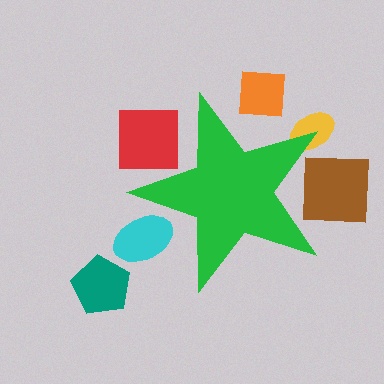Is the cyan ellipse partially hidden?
Yes, the cyan ellipse is partially hidden behind the green star.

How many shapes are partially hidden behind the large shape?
5 shapes are partially hidden.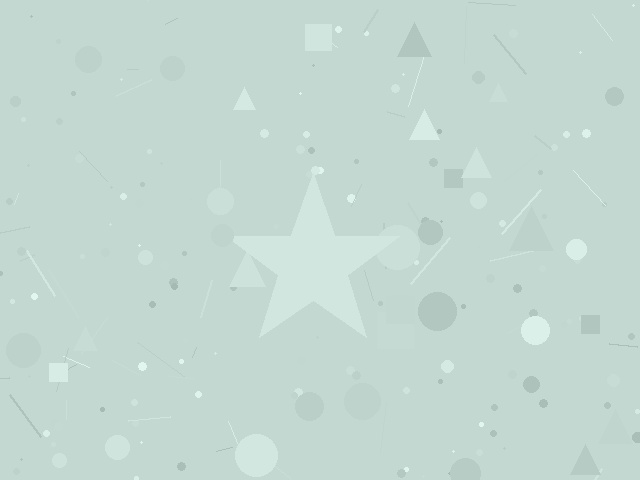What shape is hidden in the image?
A star is hidden in the image.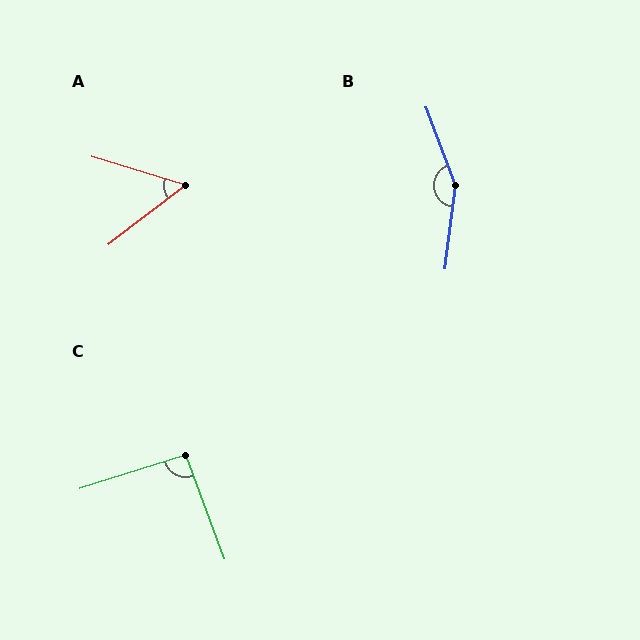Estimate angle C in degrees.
Approximately 93 degrees.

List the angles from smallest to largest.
A (55°), C (93°), B (153°).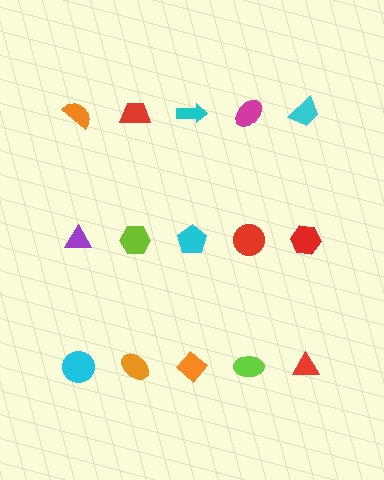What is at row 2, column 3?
A cyan pentagon.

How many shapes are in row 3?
5 shapes.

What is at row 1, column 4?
A magenta ellipse.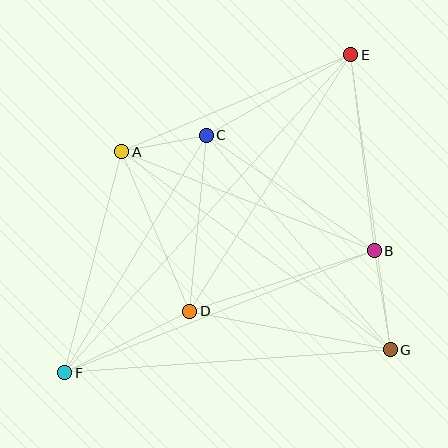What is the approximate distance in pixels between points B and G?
The distance between B and G is approximately 100 pixels.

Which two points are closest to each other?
Points A and C are closest to each other.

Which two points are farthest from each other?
Points E and F are farthest from each other.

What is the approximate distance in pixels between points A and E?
The distance between A and E is approximately 249 pixels.